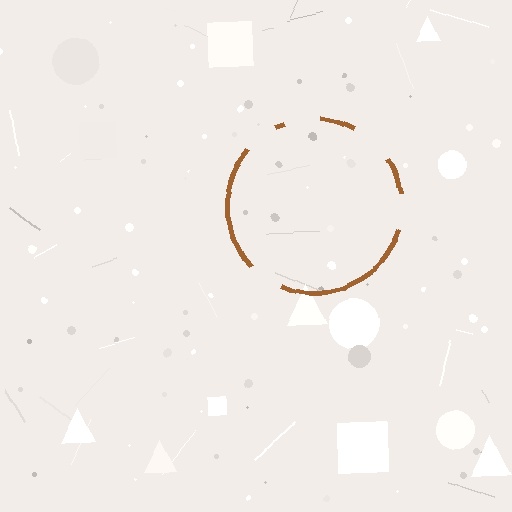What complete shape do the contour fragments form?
The contour fragments form a circle.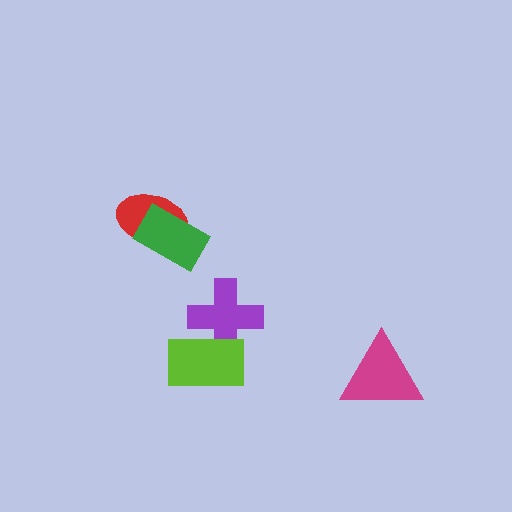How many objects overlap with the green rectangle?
1 object overlaps with the green rectangle.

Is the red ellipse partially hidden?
Yes, it is partially covered by another shape.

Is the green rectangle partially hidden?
No, no other shape covers it.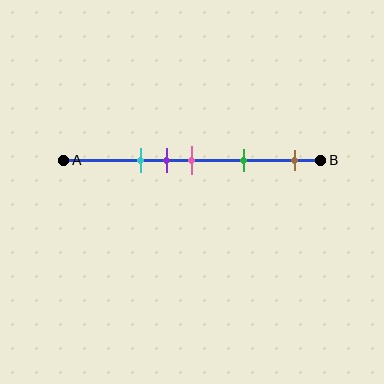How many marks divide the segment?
There are 5 marks dividing the segment.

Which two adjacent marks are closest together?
The purple and pink marks are the closest adjacent pair.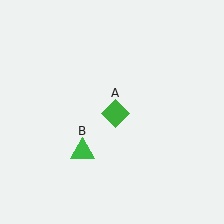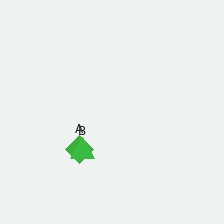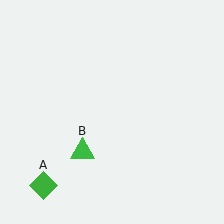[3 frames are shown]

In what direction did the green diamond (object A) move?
The green diamond (object A) moved down and to the left.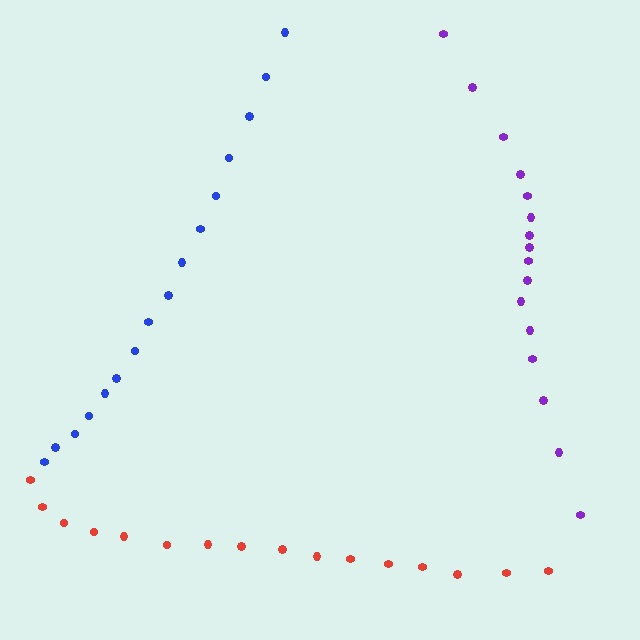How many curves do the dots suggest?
There are 3 distinct paths.